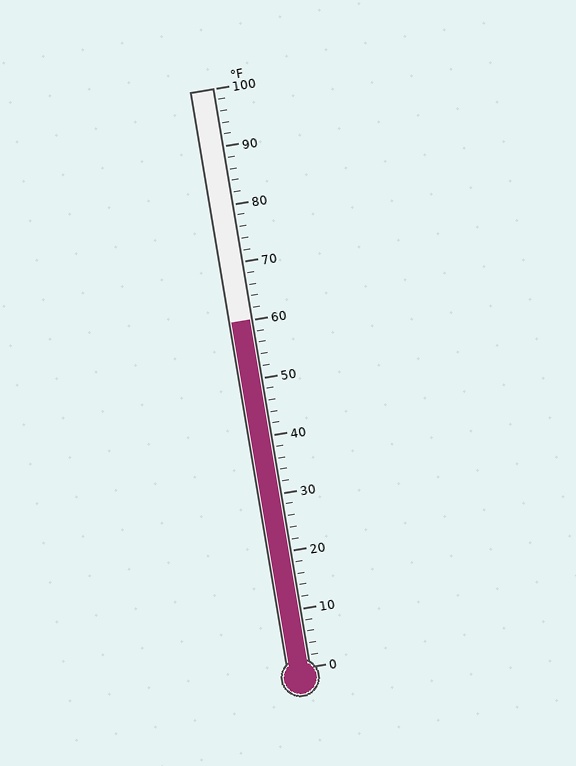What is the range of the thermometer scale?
The thermometer scale ranges from 0°F to 100°F.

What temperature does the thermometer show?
The thermometer shows approximately 60°F.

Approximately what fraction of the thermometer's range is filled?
The thermometer is filled to approximately 60% of its range.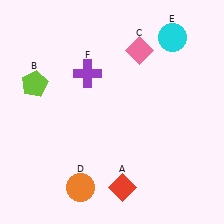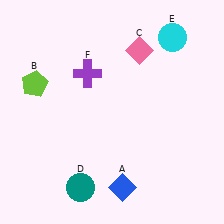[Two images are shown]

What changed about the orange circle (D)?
In Image 1, D is orange. In Image 2, it changed to teal.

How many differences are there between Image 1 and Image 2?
There are 2 differences between the two images.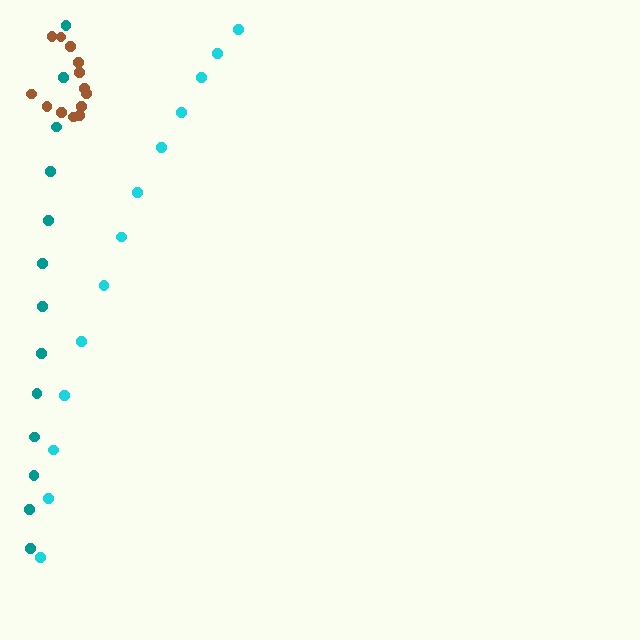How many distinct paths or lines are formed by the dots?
There are 3 distinct paths.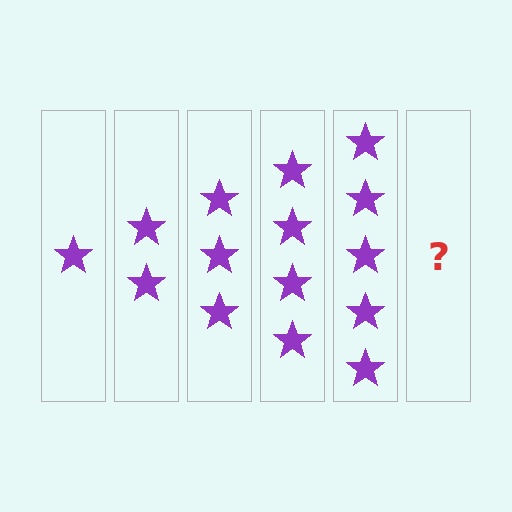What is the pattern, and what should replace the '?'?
The pattern is that each step adds one more star. The '?' should be 6 stars.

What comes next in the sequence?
The next element should be 6 stars.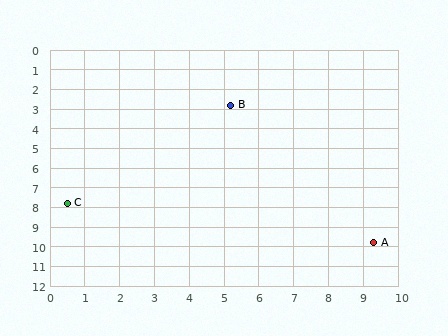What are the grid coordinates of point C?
Point C is at approximately (0.5, 7.8).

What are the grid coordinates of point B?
Point B is at approximately (5.2, 2.8).